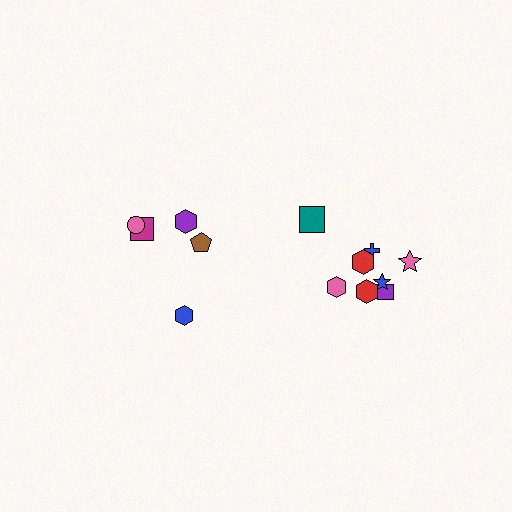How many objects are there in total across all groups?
There are 13 objects.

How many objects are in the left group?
There are 5 objects.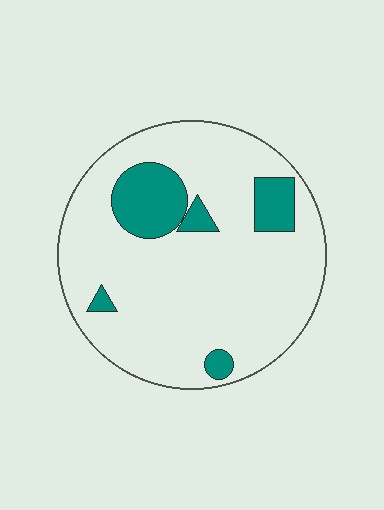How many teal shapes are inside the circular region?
5.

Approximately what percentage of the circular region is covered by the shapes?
Approximately 15%.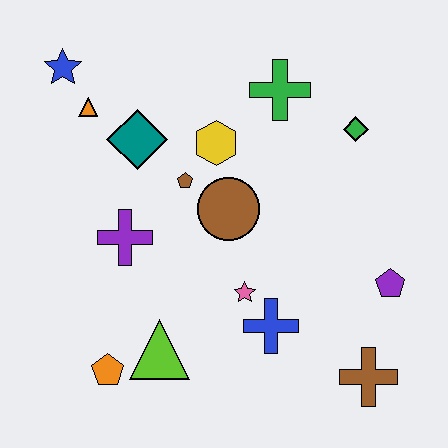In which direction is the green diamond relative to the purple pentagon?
The green diamond is above the purple pentagon.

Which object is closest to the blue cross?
The pink star is closest to the blue cross.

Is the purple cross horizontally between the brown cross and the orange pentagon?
Yes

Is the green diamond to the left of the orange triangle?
No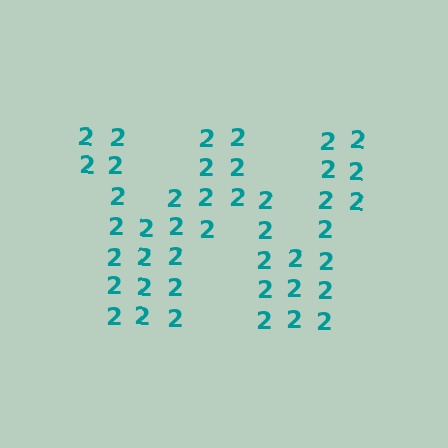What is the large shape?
The large shape is the letter W.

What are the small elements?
The small elements are digit 2's.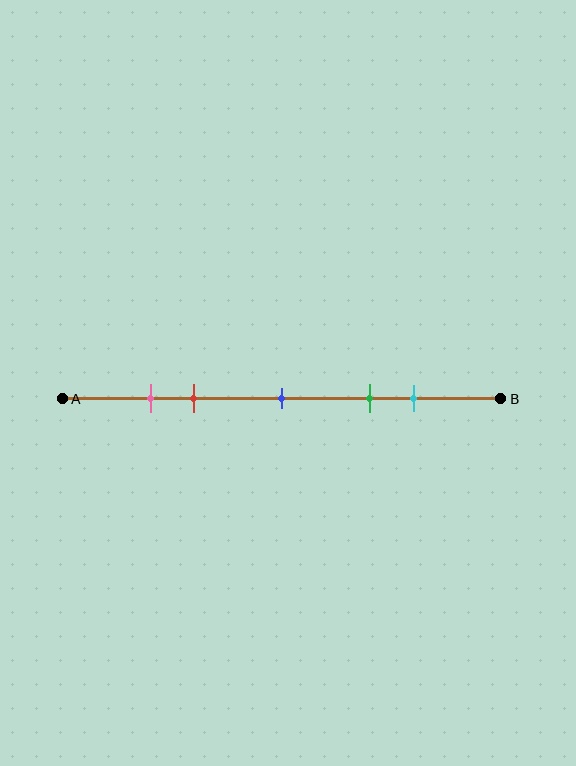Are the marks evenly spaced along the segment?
No, the marks are not evenly spaced.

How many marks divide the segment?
There are 5 marks dividing the segment.